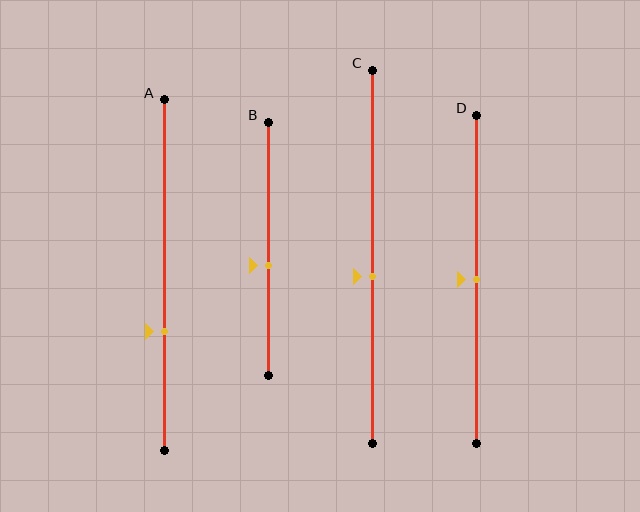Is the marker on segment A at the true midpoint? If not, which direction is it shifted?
No, the marker on segment A is shifted downward by about 16% of the segment length.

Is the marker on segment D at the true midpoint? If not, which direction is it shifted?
Yes, the marker on segment D is at the true midpoint.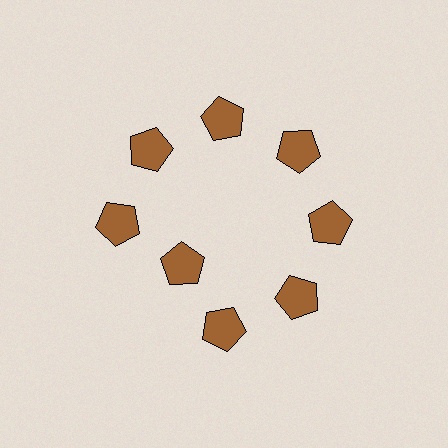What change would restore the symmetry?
The symmetry would be restored by moving it outward, back onto the ring so that all 8 pentagons sit at equal angles and equal distance from the center.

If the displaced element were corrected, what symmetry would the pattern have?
It would have 8-fold rotational symmetry — the pattern would map onto itself every 45 degrees.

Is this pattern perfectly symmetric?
No. The 8 brown pentagons are arranged in a ring, but one element near the 8 o'clock position is pulled inward toward the center, breaking the 8-fold rotational symmetry.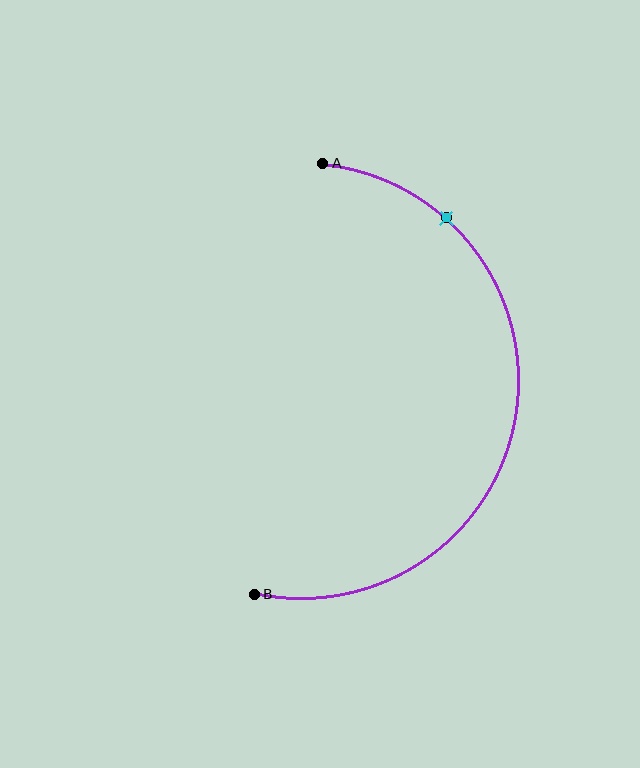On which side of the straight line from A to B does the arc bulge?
The arc bulges to the right of the straight line connecting A and B.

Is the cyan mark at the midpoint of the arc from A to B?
No. The cyan mark lies on the arc but is closer to endpoint A. The arc midpoint would be at the point on the curve equidistant along the arc from both A and B.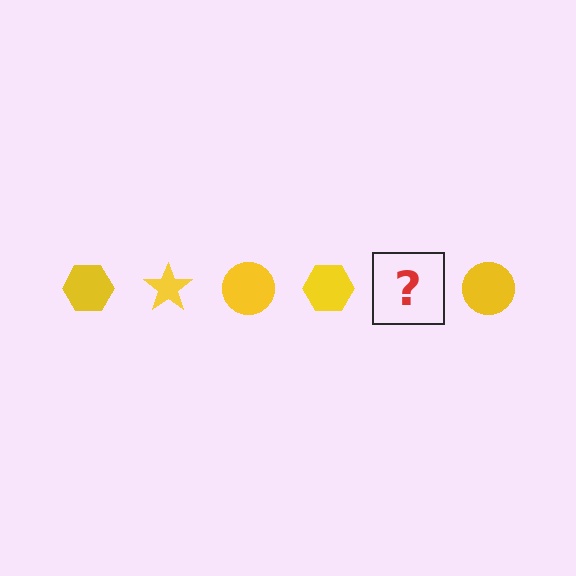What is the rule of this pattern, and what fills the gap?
The rule is that the pattern cycles through hexagon, star, circle shapes in yellow. The gap should be filled with a yellow star.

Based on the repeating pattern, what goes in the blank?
The blank should be a yellow star.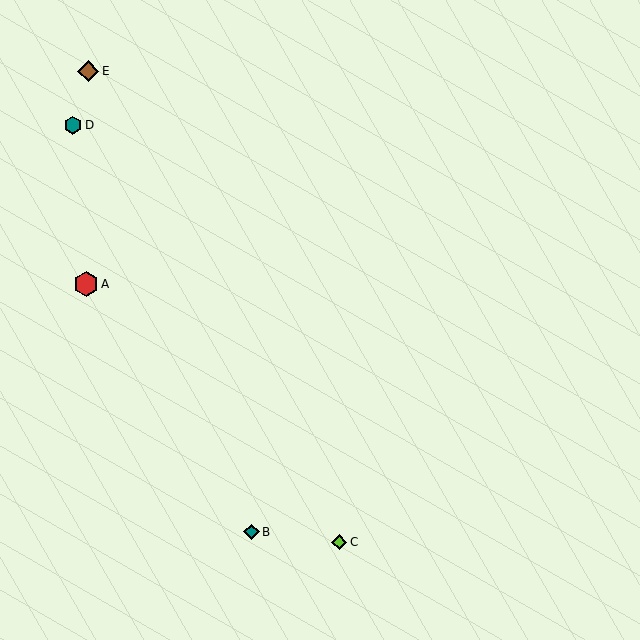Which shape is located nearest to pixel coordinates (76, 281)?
The red hexagon (labeled A) at (86, 284) is nearest to that location.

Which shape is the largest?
The red hexagon (labeled A) is the largest.